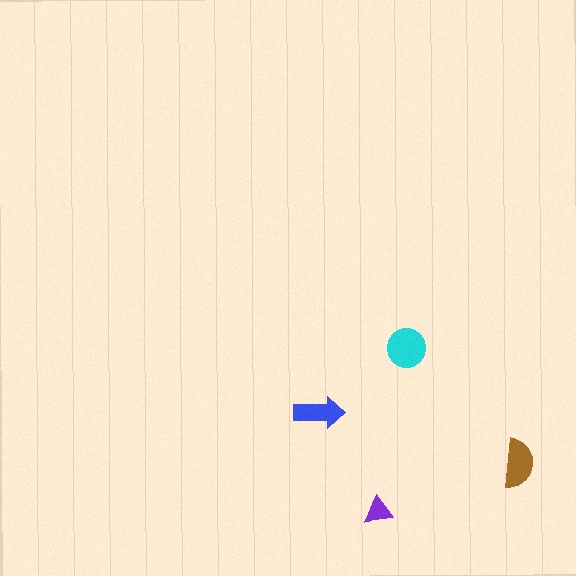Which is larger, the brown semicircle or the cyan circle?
The cyan circle.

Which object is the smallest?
The purple triangle.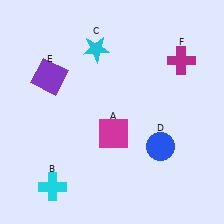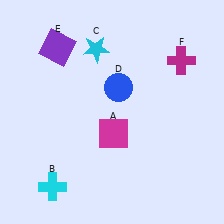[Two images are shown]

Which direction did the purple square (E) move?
The purple square (E) moved up.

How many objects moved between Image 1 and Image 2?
2 objects moved between the two images.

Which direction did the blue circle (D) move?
The blue circle (D) moved up.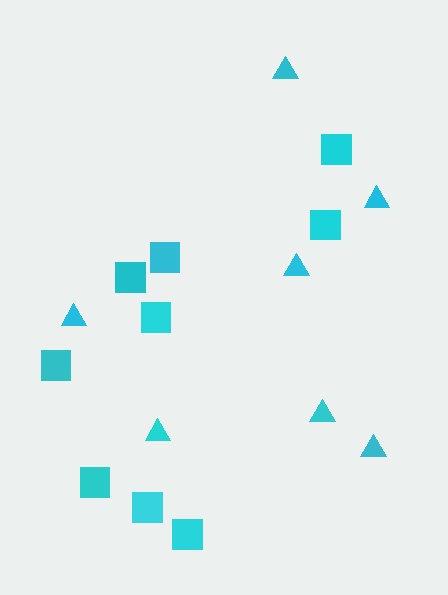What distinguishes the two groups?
There are 2 groups: one group of squares (9) and one group of triangles (7).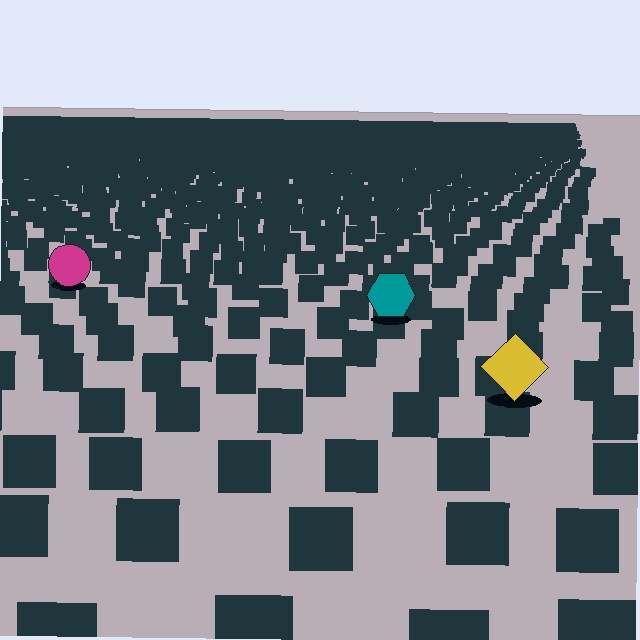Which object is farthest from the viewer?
The magenta circle is farthest from the viewer. It appears smaller and the ground texture around it is denser.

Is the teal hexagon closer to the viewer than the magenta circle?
Yes. The teal hexagon is closer — you can tell from the texture gradient: the ground texture is coarser near it.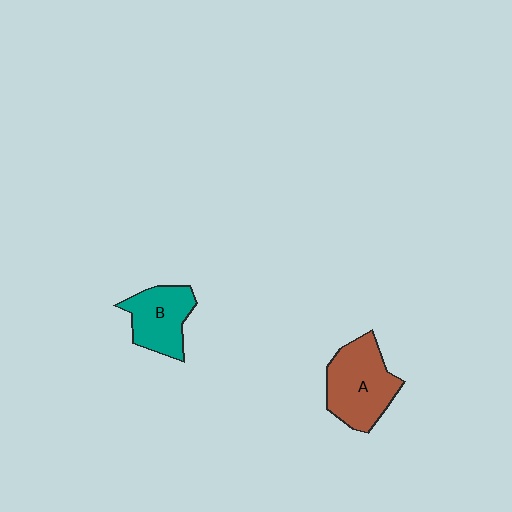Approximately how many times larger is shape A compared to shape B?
Approximately 1.3 times.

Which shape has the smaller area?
Shape B (teal).